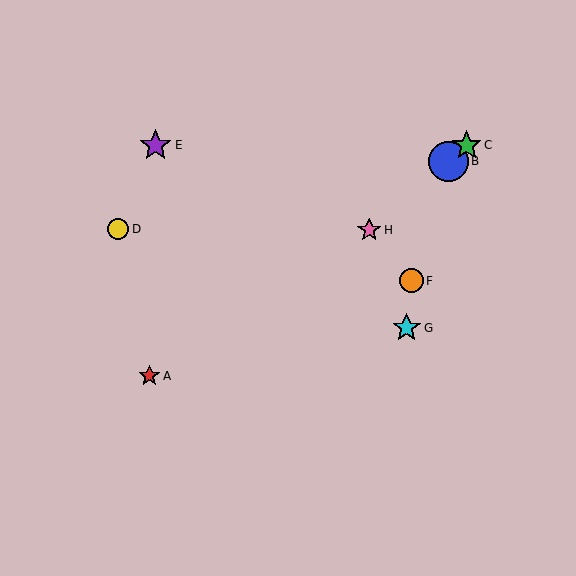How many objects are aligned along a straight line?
3 objects (B, C, H) are aligned along a straight line.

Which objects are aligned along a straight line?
Objects B, C, H are aligned along a straight line.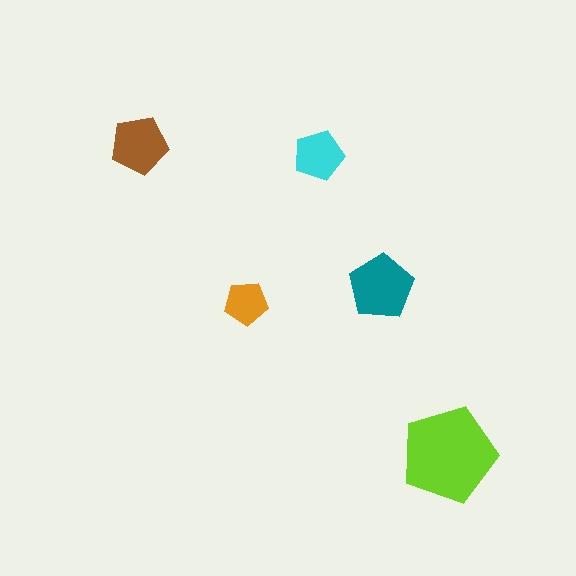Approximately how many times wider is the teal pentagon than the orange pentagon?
About 1.5 times wider.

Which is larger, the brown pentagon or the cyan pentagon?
The brown one.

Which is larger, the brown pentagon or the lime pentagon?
The lime one.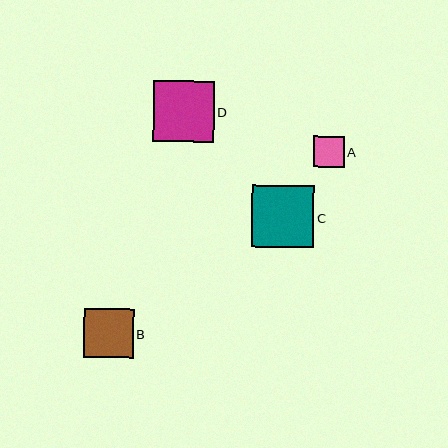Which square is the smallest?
Square A is the smallest with a size of approximately 31 pixels.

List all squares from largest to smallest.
From largest to smallest: C, D, B, A.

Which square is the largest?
Square C is the largest with a size of approximately 62 pixels.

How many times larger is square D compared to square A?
Square D is approximately 2.0 times the size of square A.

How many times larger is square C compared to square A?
Square C is approximately 2.0 times the size of square A.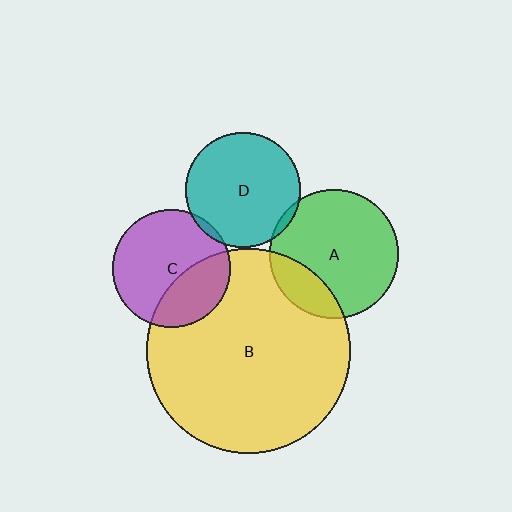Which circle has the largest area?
Circle B (yellow).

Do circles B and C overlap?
Yes.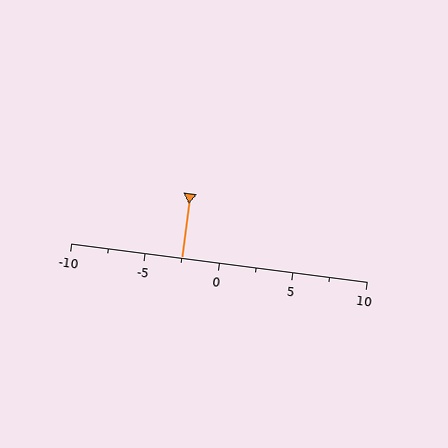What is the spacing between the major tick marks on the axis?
The major ticks are spaced 5 apart.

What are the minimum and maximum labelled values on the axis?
The axis runs from -10 to 10.